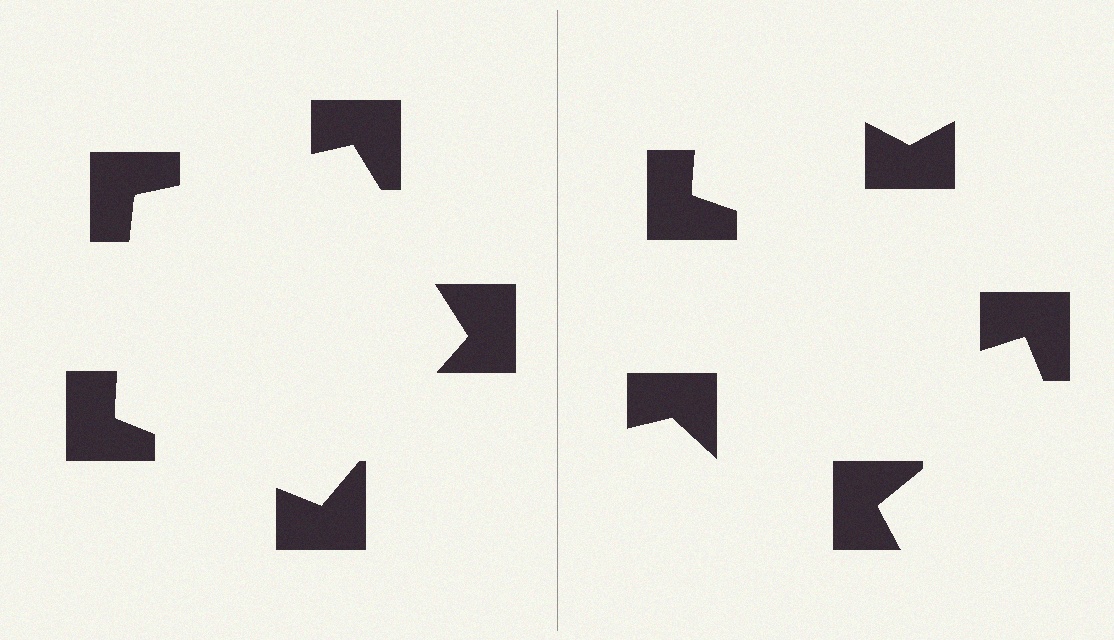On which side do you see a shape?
An illusory pentagon appears on the left side. On the right side the wedge cuts are rotated, so no coherent shape forms.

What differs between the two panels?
The notched squares are positioned identically on both sides; only the wedge orientations differ. On the left they align to a pentagon; on the right they are misaligned.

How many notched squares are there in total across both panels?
10 — 5 on each side.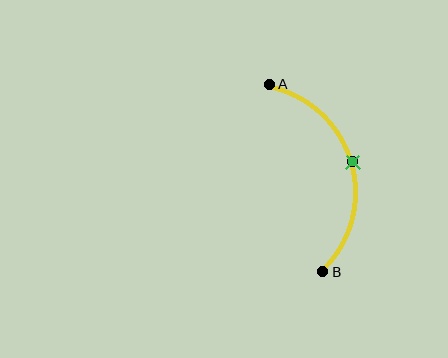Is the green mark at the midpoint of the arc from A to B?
Yes. The green mark lies on the arc at equal arc-length from both A and B — it is the arc midpoint.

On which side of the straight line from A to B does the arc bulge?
The arc bulges to the right of the straight line connecting A and B.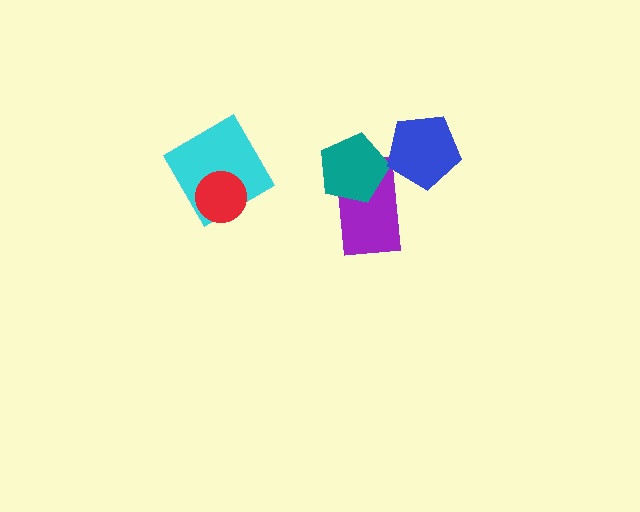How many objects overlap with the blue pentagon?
0 objects overlap with the blue pentagon.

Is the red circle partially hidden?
No, no other shape covers it.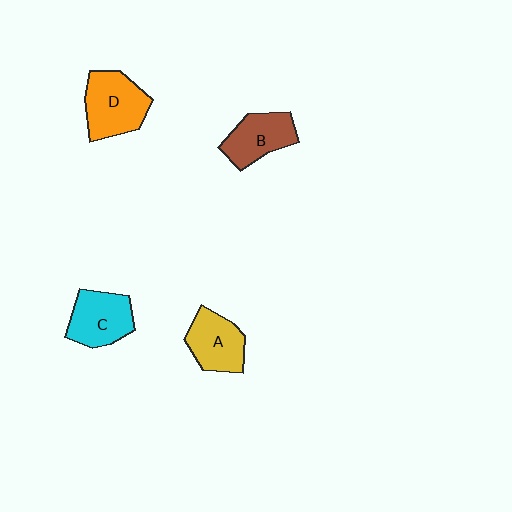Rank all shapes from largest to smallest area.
From largest to smallest: D (orange), C (cyan), B (brown), A (yellow).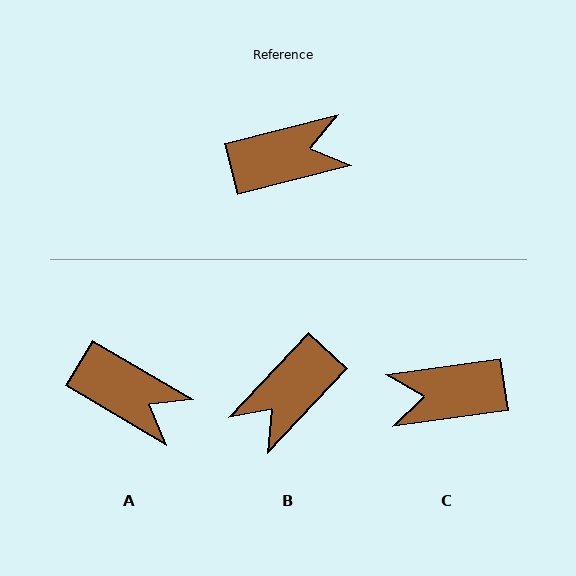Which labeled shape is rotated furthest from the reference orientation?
C, about 174 degrees away.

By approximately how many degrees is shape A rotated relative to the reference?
Approximately 45 degrees clockwise.